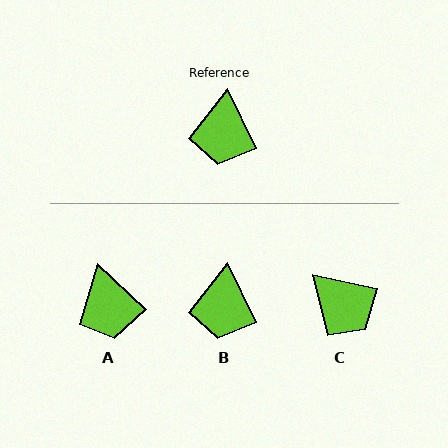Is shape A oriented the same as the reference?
No, it is off by about 20 degrees.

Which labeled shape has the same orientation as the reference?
B.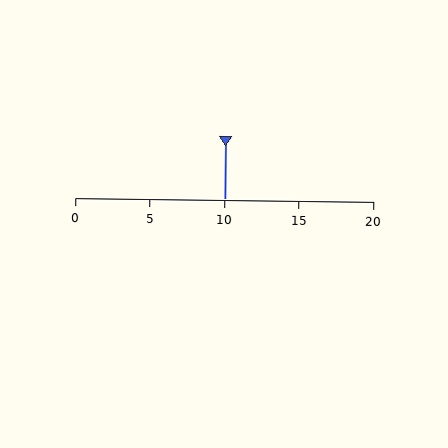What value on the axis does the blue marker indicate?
The marker indicates approximately 10.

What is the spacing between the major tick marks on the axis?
The major ticks are spaced 5 apart.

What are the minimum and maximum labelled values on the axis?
The axis runs from 0 to 20.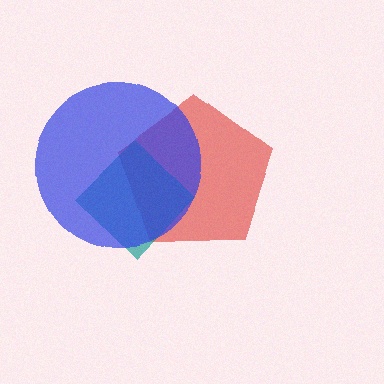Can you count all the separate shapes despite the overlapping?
Yes, there are 3 separate shapes.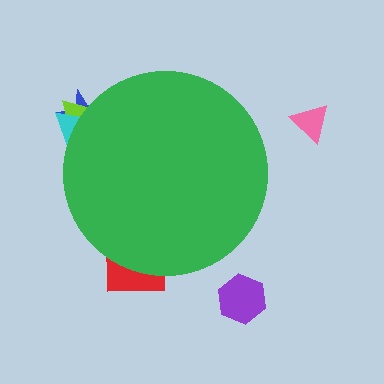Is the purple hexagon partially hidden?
No, the purple hexagon is fully visible.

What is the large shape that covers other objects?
A green circle.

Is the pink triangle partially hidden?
No, the pink triangle is fully visible.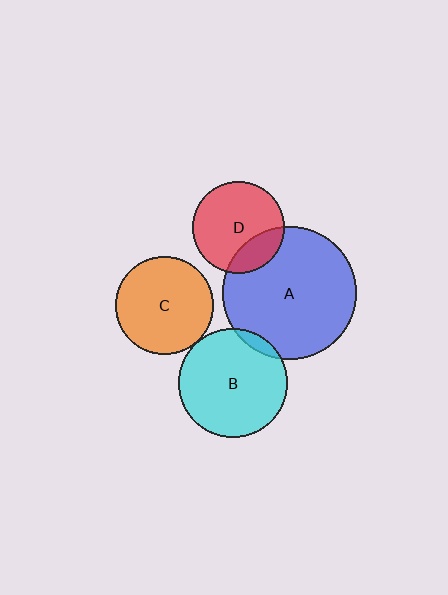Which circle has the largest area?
Circle A (blue).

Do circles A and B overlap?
Yes.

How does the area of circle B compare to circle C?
Approximately 1.2 times.